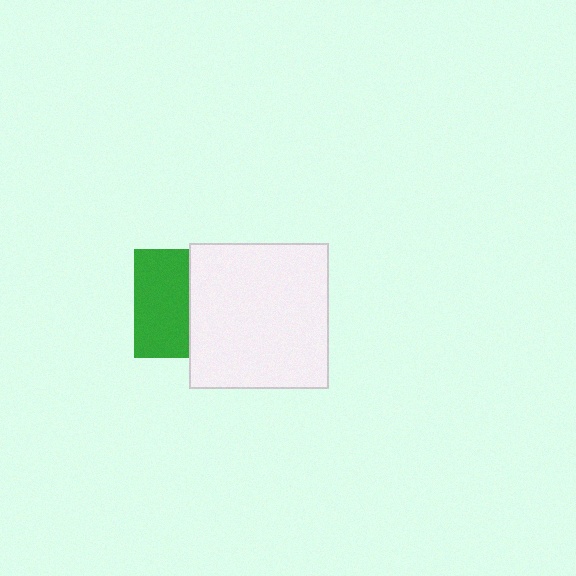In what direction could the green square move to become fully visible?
The green square could move left. That would shift it out from behind the white rectangle entirely.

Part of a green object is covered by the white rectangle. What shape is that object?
It is a square.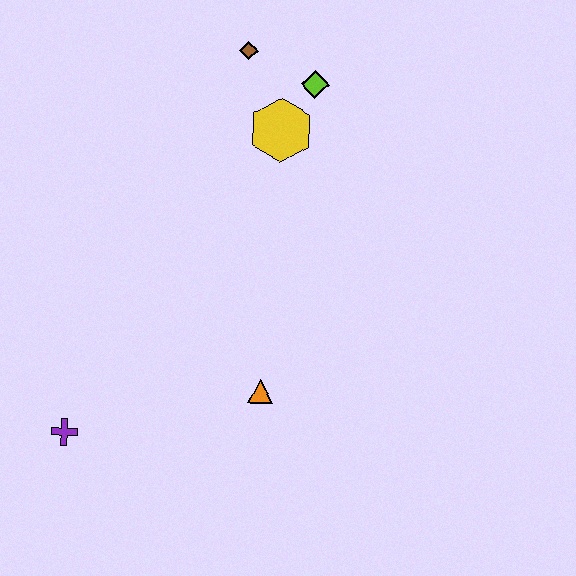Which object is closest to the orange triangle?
The purple cross is closest to the orange triangle.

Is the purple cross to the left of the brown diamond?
Yes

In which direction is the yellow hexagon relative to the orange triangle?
The yellow hexagon is above the orange triangle.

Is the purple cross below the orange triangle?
Yes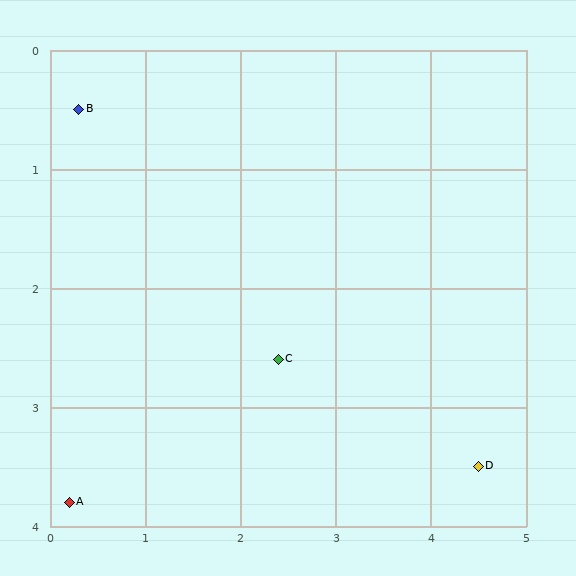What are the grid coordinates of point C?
Point C is at approximately (2.4, 2.6).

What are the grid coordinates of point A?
Point A is at approximately (0.2, 3.8).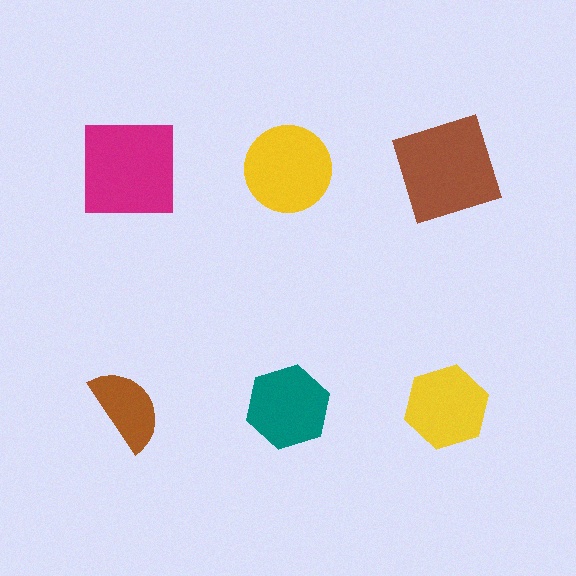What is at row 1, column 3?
A brown square.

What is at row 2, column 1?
A brown semicircle.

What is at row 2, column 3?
A yellow hexagon.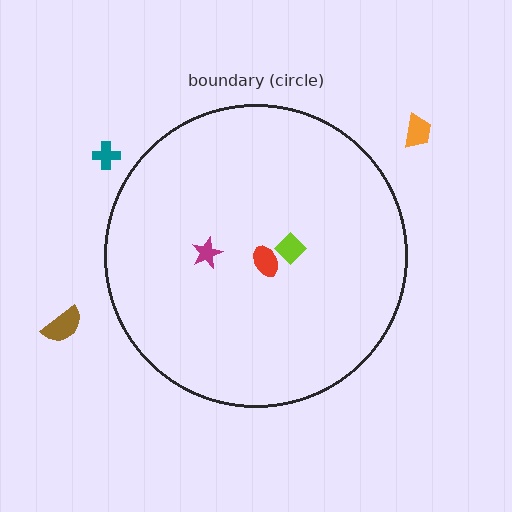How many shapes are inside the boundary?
3 inside, 3 outside.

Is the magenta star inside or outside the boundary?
Inside.